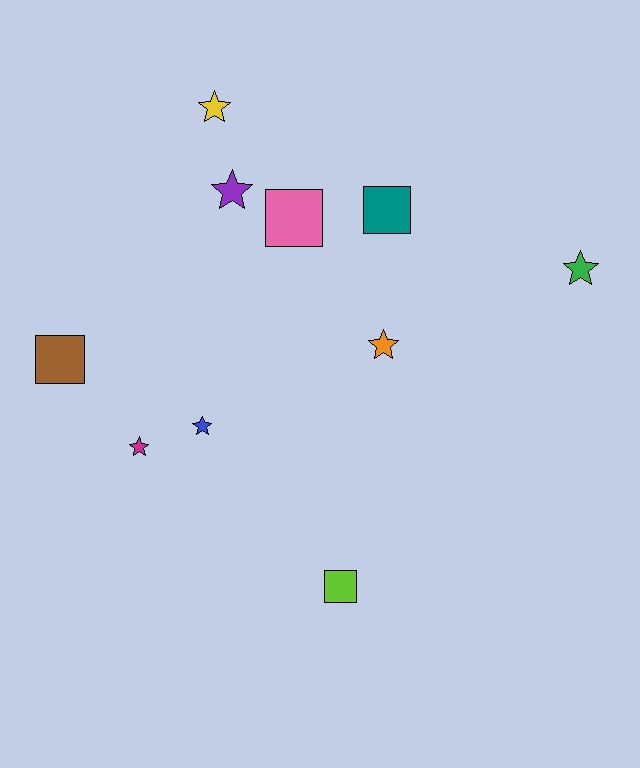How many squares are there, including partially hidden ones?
There are 4 squares.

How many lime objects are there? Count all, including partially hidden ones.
There is 1 lime object.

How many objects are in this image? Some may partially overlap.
There are 10 objects.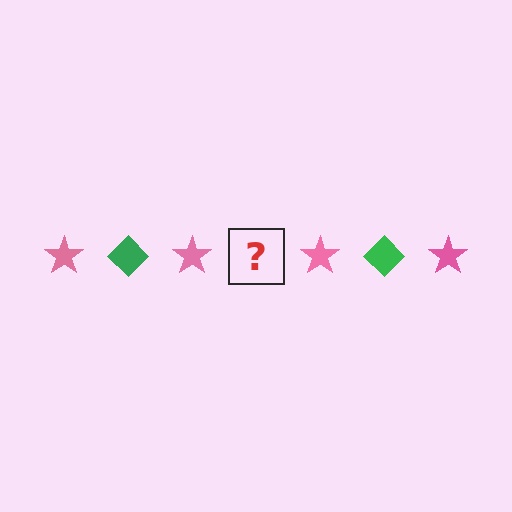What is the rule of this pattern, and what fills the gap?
The rule is that the pattern alternates between pink star and green diamond. The gap should be filled with a green diamond.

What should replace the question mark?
The question mark should be replaced with a green diamond.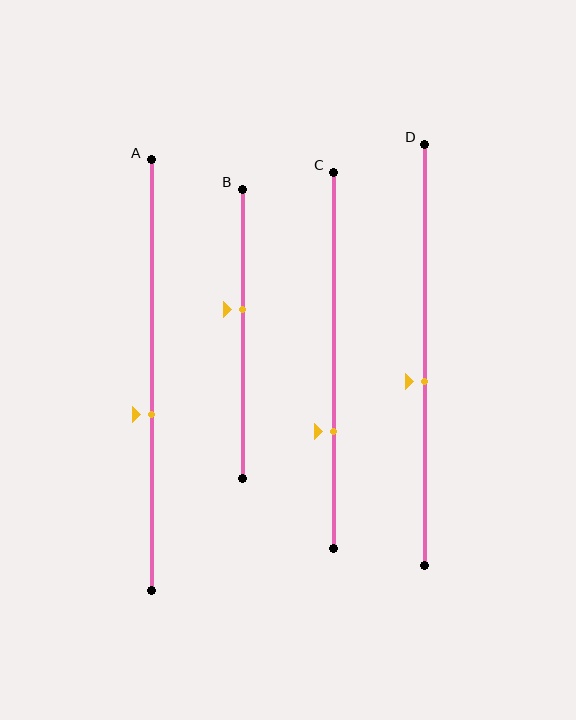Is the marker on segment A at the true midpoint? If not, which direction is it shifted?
No, the marker on segment A is shifted downward by about 9% of the segment length.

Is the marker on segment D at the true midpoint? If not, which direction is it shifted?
No, the marker on segment D is shifted downward by about 6% of the segment length.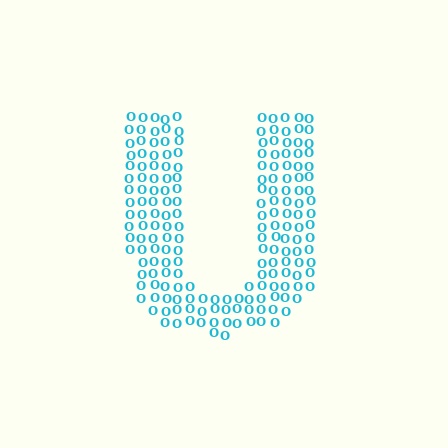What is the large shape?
The large shape is the letter U.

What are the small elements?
The small elements are letter O's.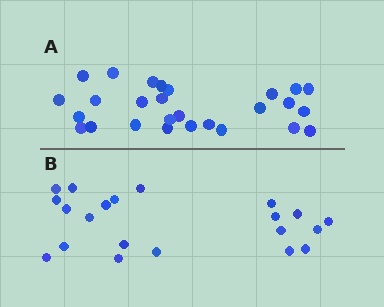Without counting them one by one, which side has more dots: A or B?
Region A (the top region) has more dots.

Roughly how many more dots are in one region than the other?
Region A has about 6 more dots than region B.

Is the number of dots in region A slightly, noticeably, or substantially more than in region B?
Region A has noticeably more, but not dramatically so. The ratio is roughly 1.3 to 1.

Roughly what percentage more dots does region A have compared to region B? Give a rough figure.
About 30% more.